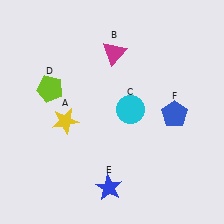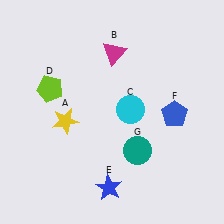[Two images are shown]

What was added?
A teal circle (G) was added in Image 2.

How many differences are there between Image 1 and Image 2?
There is 1 difference between the two images.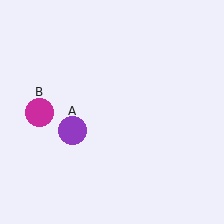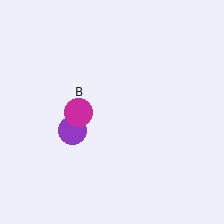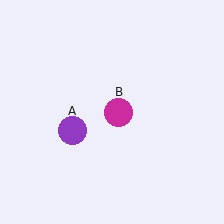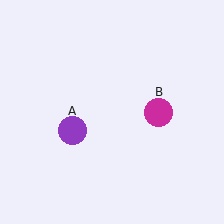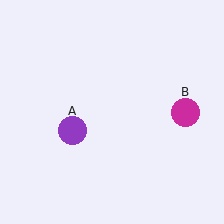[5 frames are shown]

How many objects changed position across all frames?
1 object changed position: magenta circle (object B).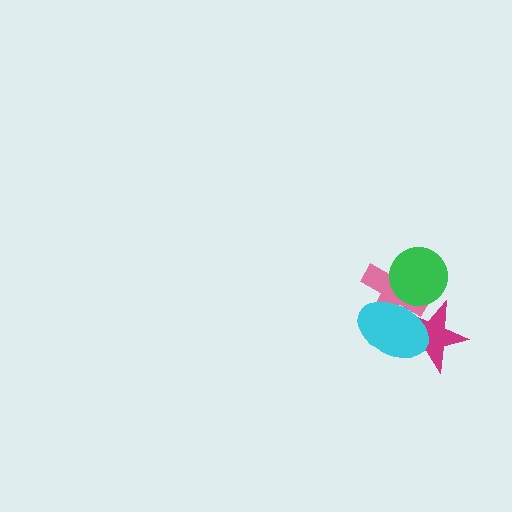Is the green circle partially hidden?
Yes, it is partially covered by another shape.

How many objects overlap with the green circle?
2 objects overlap with the green circle.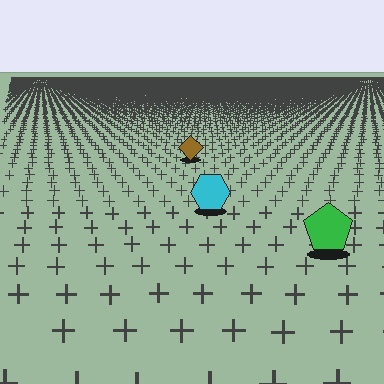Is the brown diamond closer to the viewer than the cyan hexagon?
No. The cyan hexagon is closer — you can tell from the texture gradient: the ground texture is coarser near it.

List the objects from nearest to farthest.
From nearest to farthest: the green pentagon, the cyan hexagon, the brown diamond.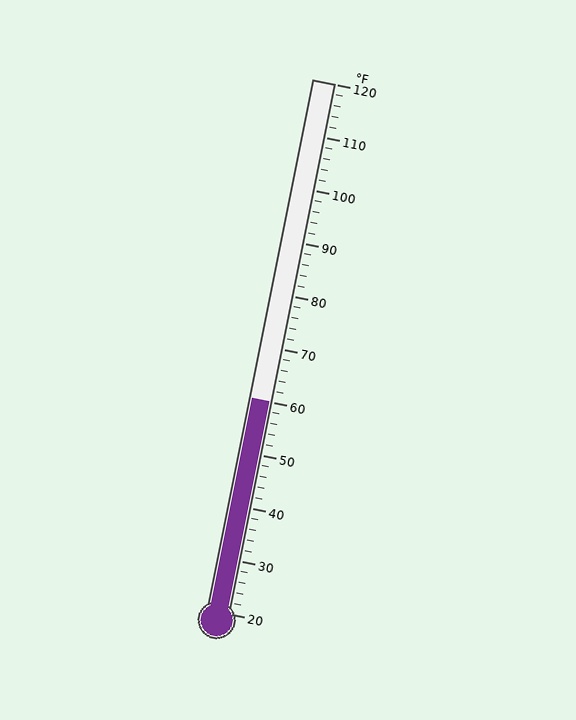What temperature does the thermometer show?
The thermometer shows approximately 60°F.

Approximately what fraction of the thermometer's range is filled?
The thermometer is filled to approximately 40% of its range.